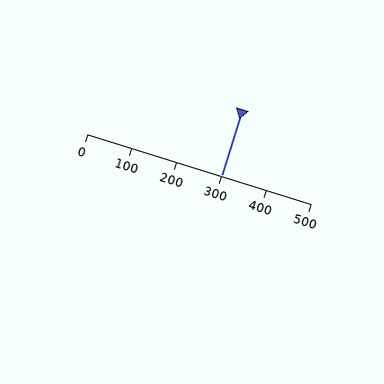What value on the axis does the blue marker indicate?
The marker indicates approximately 300.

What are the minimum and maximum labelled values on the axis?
The axis runs from 0 to 500.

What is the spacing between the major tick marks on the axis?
The major ticks are spaced 100 apart.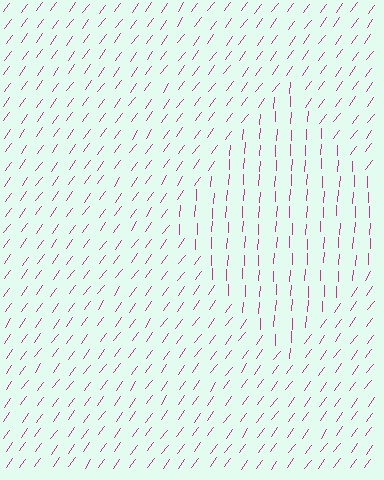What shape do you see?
I see a diamond.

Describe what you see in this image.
The image is filled with small magenta line segments. A diamond region in the image has lines oriented differently from the surrounding lines, creating a visible texture boundary.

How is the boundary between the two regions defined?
The boundary is defined purely by a change in line orientation (approximately 33 degrees difference). All lines are the same color and thickness.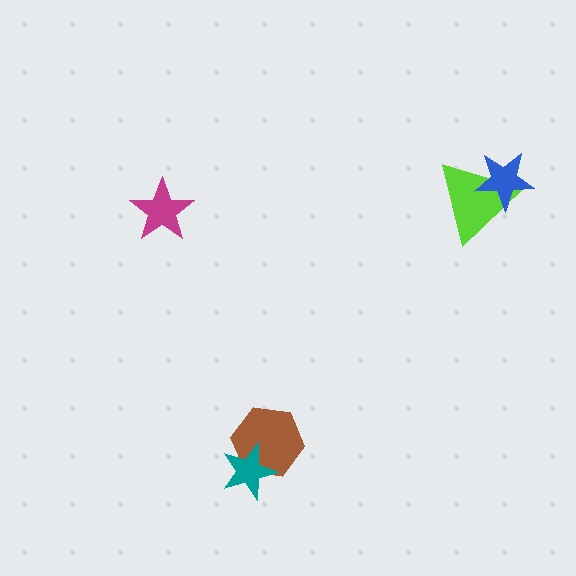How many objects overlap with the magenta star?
0 objects overlap with the magenta star.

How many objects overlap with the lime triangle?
1 object overlaps with the lime triangle.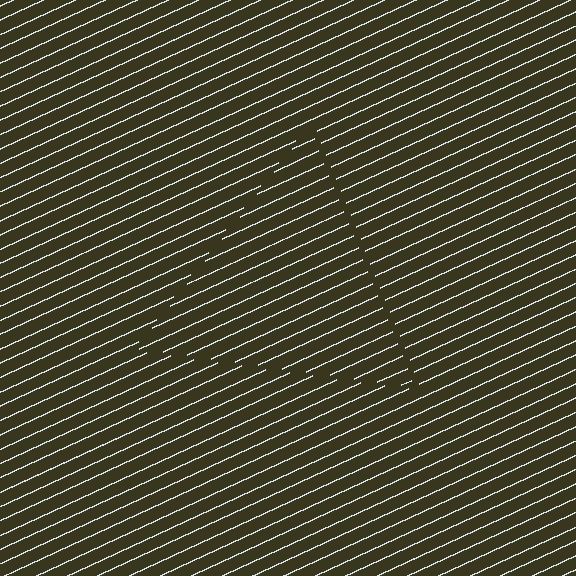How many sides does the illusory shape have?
3 sides — the line-ends trace a triangle.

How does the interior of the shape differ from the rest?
The interior of the shape contains the same grating, shifted by half a period — the contour is defined by the phase discontinuity where line-ends from the inner and outer gratings abut.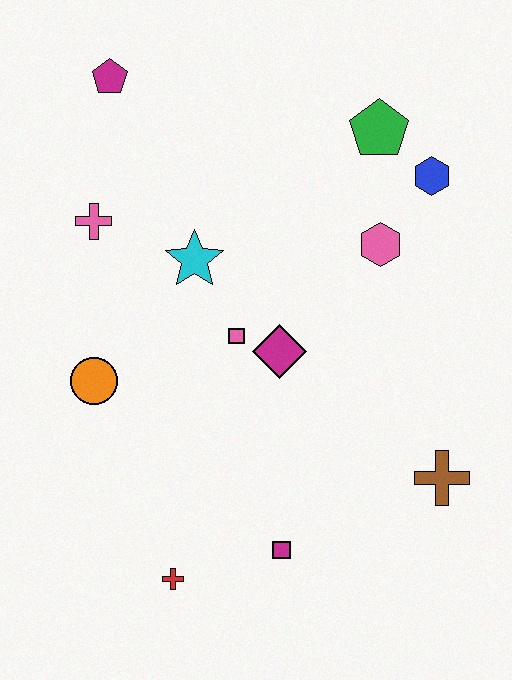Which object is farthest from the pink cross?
The brown cross is farthest from the pink cross.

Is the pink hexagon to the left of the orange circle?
No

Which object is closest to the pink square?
The magenta diamond is closest to the pink square.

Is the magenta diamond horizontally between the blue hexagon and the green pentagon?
No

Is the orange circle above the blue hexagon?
No